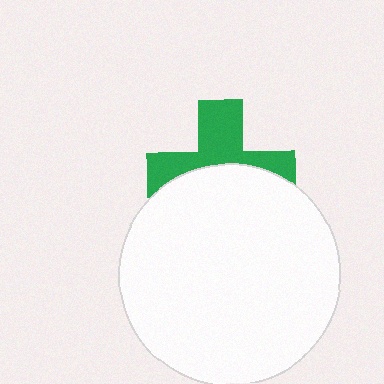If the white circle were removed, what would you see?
You would see the complete green cross.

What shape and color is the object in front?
The object in front is a white circle.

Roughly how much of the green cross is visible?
About half of it is visible (roughly 48%).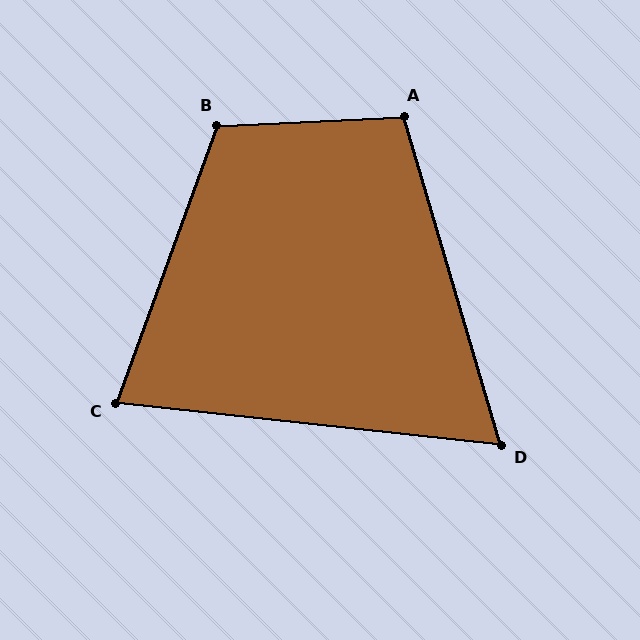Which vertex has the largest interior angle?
B, at approximately 113 degrees.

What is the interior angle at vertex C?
Approximately 76 degrees (acute).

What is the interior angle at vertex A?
Approximately 104 degrees (obtuse).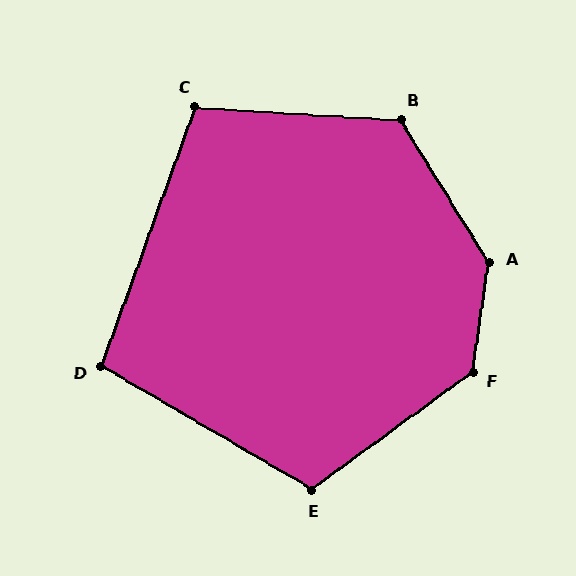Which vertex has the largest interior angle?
A, at approximately 140 degrees.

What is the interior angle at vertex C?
Approximately 107 degrees (obtuse).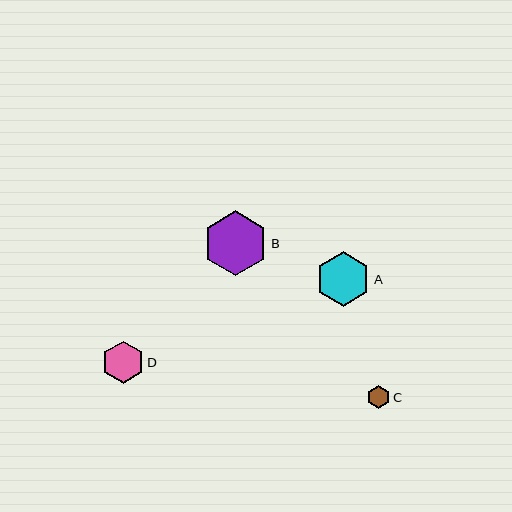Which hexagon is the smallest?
Hexagon C is the smallest with a size of approximately 24 pixels.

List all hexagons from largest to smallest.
From largest to smallest: B, A, D, C.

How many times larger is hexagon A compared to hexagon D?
Hexagon A is approximately 1.3 times the size of hexagon D.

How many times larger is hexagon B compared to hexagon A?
Hexagon B is approximately 1.2 times the size of hexagon A.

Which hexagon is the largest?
Hexagon B is the largest with a size of approximately 64 pixels.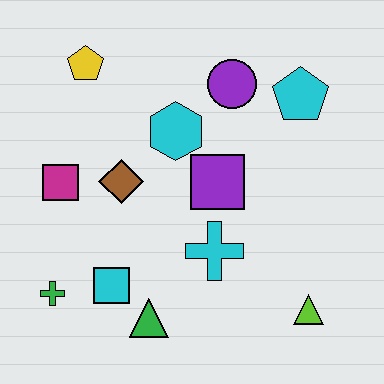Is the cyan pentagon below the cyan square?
No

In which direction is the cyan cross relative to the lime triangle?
The cyan cross is to the left of the lime triangle.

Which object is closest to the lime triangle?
The cyan cross is closest to the lime triangle.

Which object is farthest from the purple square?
The green cross is farthest from the purple square.